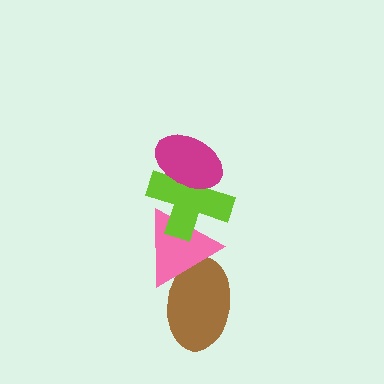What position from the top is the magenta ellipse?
The magenta ellipse is 1st from the top.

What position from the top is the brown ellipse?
The brown ellipse is 4th from the top.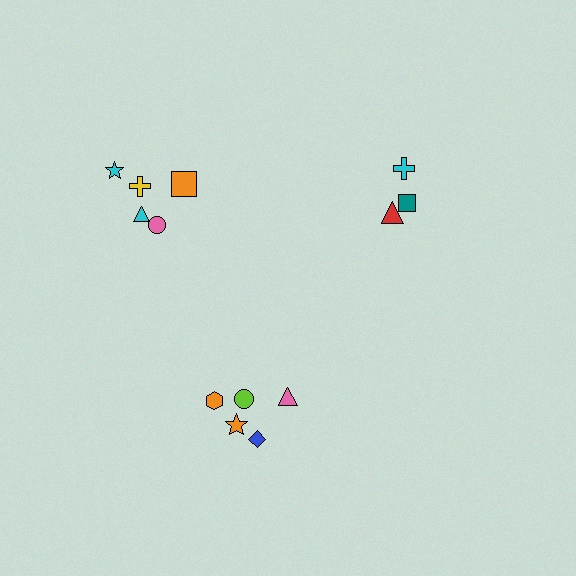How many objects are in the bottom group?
There are 5 objects.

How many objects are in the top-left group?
There are 5 objects.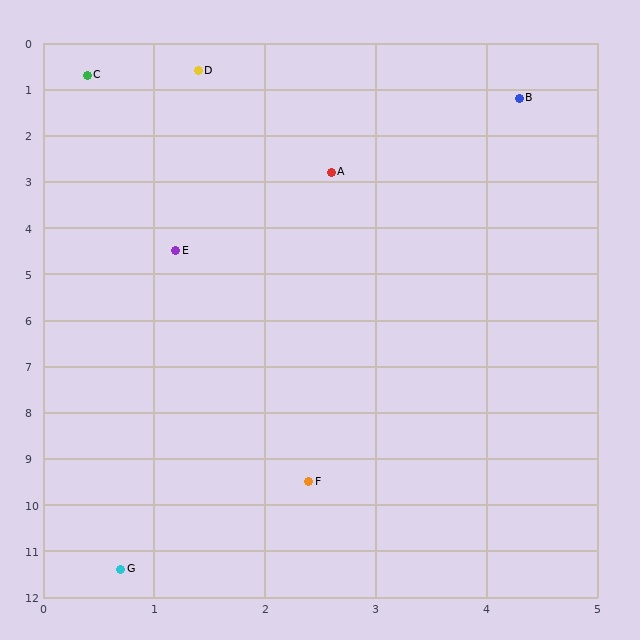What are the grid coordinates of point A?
Point A is at approximately (2.6, 2.8).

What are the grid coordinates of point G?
Point G is at approximately (0.7, 11.4).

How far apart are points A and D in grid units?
Points A and D are about 2.5 grid units apart.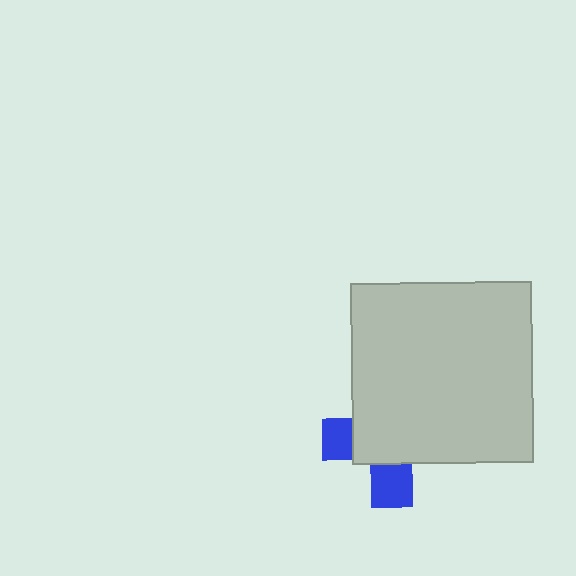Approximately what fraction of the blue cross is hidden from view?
Roughly 68% of the blue cross is hidden behind the light gray square.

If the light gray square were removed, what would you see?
You would see the complete blue cross.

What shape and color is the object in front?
The object in front is a light gray square.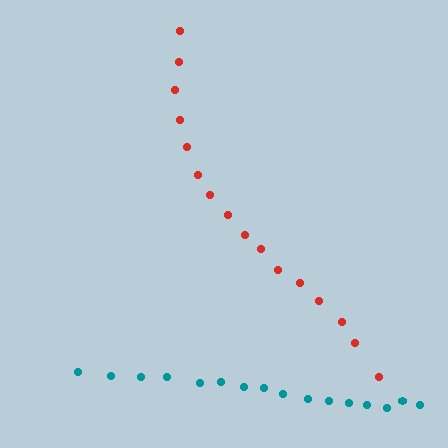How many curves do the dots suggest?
There are 2 distinct paths.